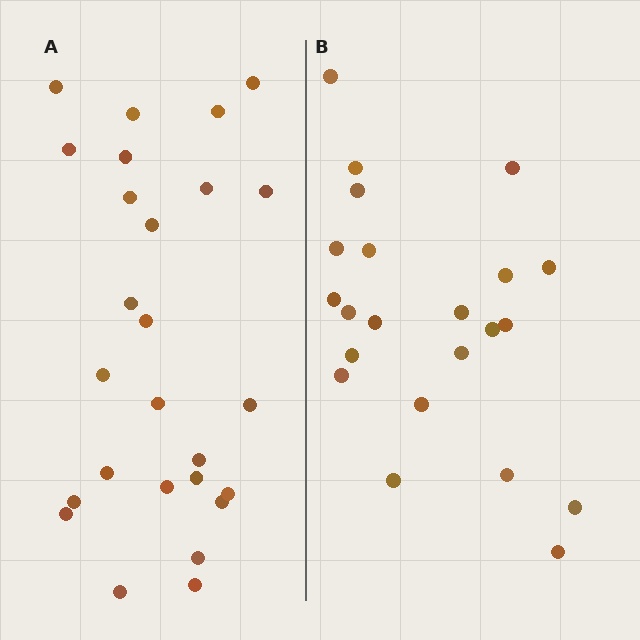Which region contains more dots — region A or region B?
Region A (the left region) has more dots.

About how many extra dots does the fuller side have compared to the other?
Region A has about 4 more dots than region B.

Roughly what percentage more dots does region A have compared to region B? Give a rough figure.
About 20% more.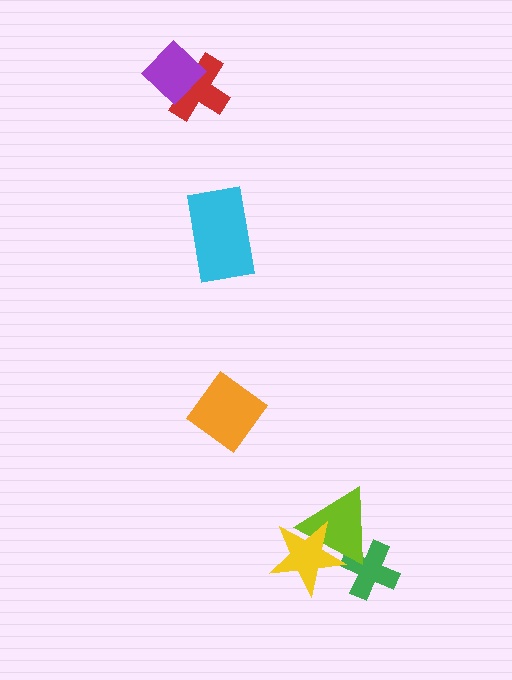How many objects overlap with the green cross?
1 object overlaps with the green cross.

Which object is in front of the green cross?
The lime triangle is in front of the green cross.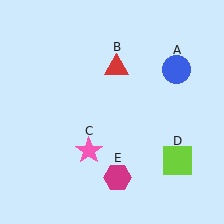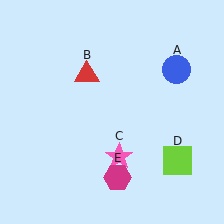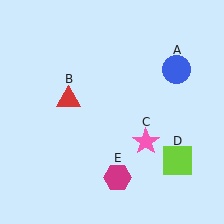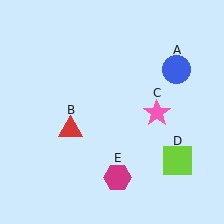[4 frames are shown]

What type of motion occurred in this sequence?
The red triangle (object B), pink star (object C) rotated counterclockwise around the center of the scene.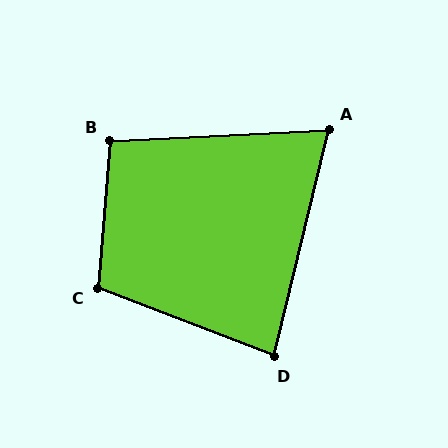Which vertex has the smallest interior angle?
A, at approximately 73 degrees.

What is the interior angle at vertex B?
Approximately 97 degrees (obtuse).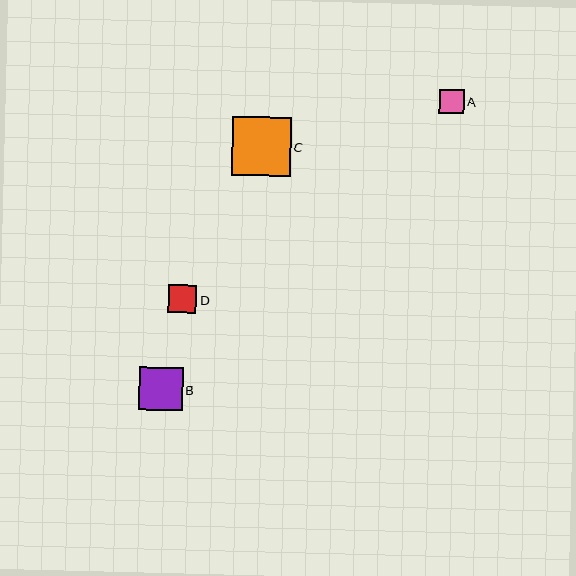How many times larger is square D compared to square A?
Square D is approximately 1.2 times the size of square A.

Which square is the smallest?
Square A is the smallest with a size of approximately 24 pixels.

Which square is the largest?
Square C is the largest with a size of approximately 59 pixels.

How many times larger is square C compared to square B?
Square C is approximately 1.3 times the size of square B.